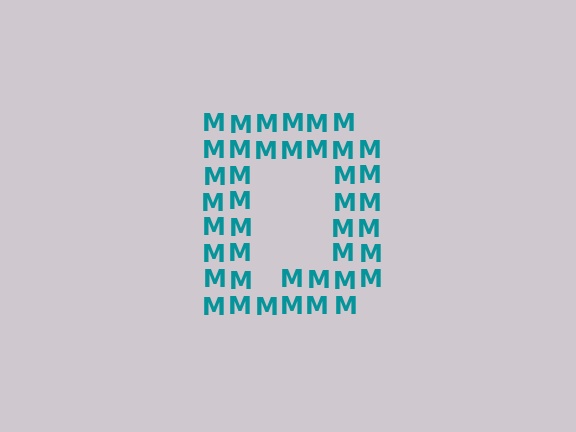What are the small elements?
The small elements are letter M's.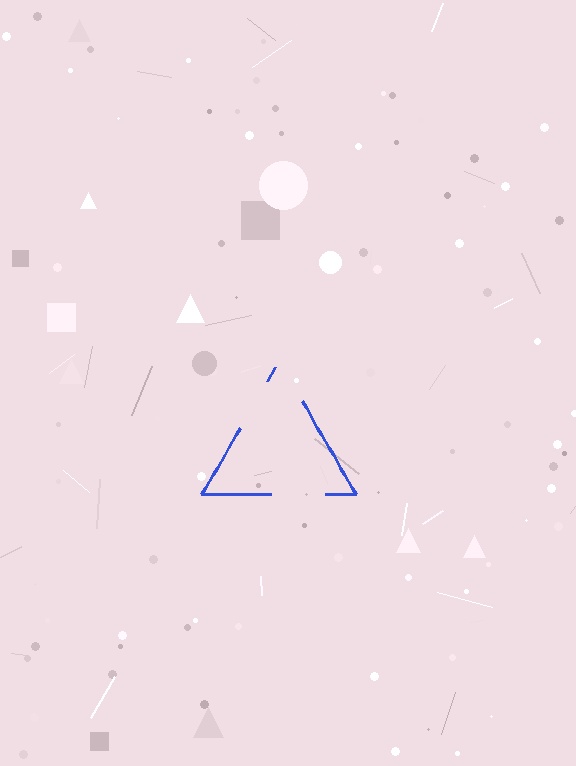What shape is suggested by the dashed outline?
The dashed outline suggests a triangle.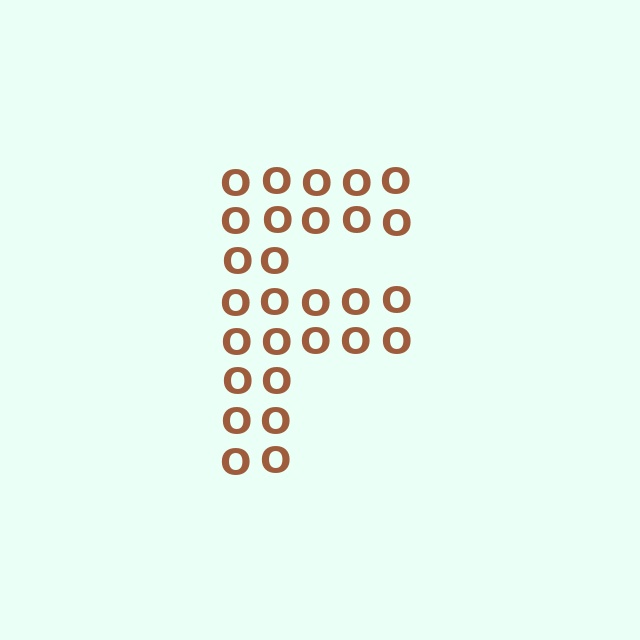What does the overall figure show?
The overall figure shows the letter F.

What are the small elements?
The small elements are letter O's.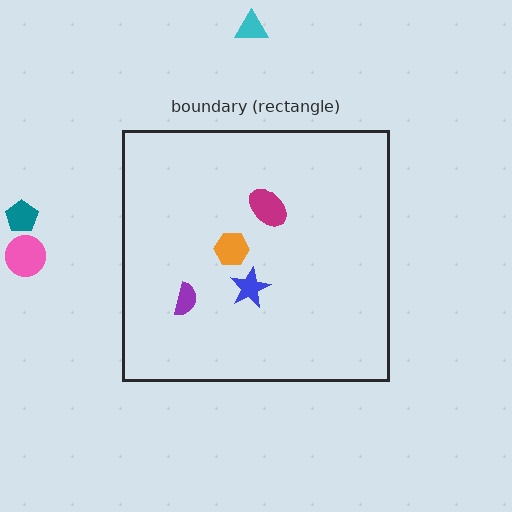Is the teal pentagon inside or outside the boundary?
Outside.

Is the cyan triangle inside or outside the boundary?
Outside.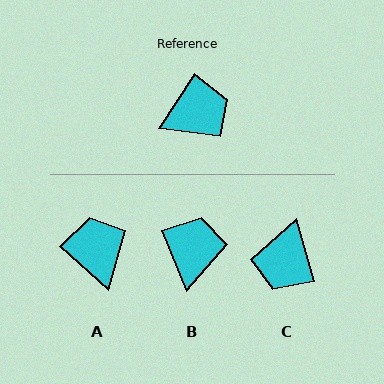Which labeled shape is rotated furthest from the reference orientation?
C, about 132 degrees away.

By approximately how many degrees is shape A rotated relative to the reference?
Approximately 81 degrees counter-clockwise.